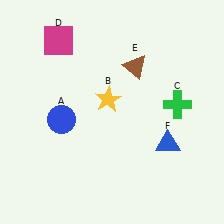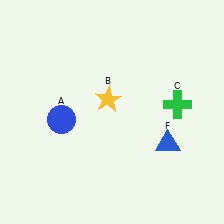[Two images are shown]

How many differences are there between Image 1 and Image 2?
There are 2 differences between the two images.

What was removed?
The brown triangle (E), the magenta square (D) were removed in Image 2.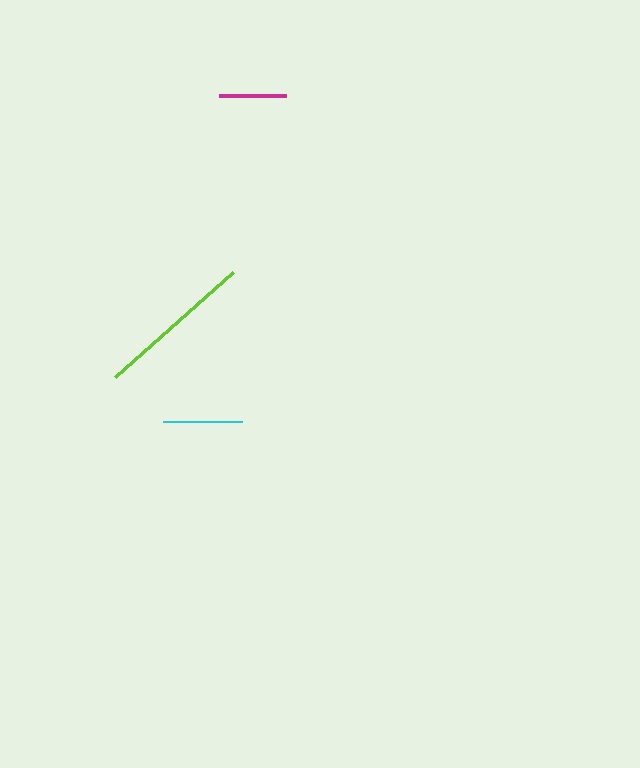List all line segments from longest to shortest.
From longest to shortest: lime, cyan, magenta.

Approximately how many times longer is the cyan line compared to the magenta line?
The cyan line is approximately 1.2 times the length of the magenta line.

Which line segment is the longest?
The lime line is the longest at approximately 159 pixels.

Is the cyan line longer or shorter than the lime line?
The lime line is longer than the cyan line.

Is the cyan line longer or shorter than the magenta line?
The cyan line is longer than the magenta line.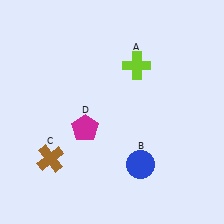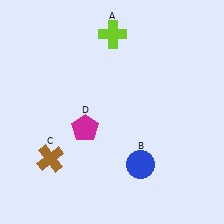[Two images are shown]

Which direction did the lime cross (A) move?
The lime cross (A) moved up.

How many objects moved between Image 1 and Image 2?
1 object moved between the two images.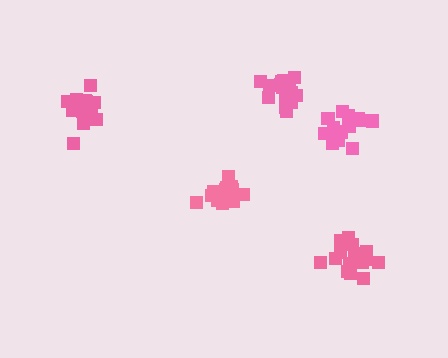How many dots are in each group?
Group 1: 17 dots, Group 2: 18 dots, Group 3: 16 dots, Group 4: 18 dots, Group 5: 20 dots (89 total).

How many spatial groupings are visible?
There are 5 spatial groupings.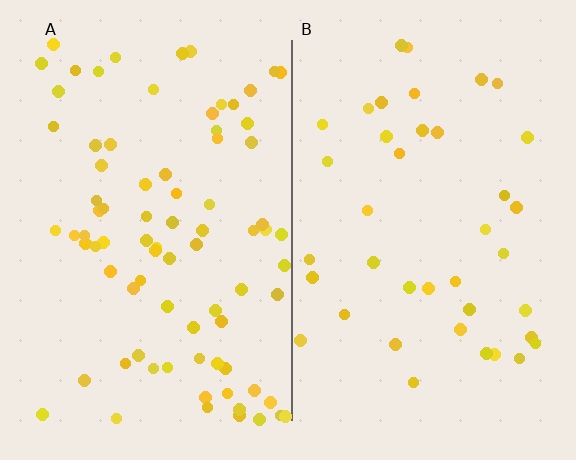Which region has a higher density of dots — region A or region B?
A (the left).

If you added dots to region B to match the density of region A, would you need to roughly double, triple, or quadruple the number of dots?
Approximately double.